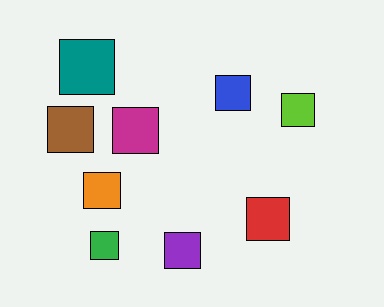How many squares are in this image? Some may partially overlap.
There are 9 squares.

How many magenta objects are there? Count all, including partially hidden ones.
There is 1 magenta object.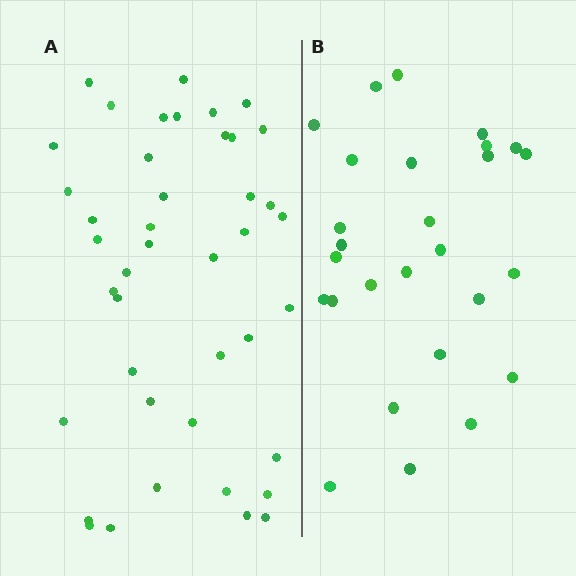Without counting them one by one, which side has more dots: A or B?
Region A (the left region) has more dots.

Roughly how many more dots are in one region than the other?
Region A has approximately 15 more dots than region B.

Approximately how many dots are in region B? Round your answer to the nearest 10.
About 30 dots. (The exact count is 27, which rounds to 30.)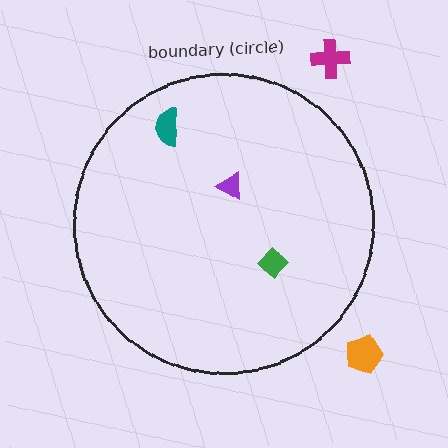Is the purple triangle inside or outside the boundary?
Inside.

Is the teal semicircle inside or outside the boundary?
Inside.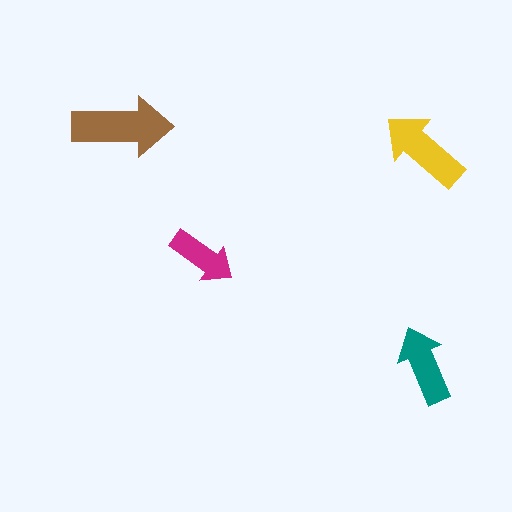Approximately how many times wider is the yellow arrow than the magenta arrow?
About 1.5 times wider.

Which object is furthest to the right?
The teal arrow is rightmost.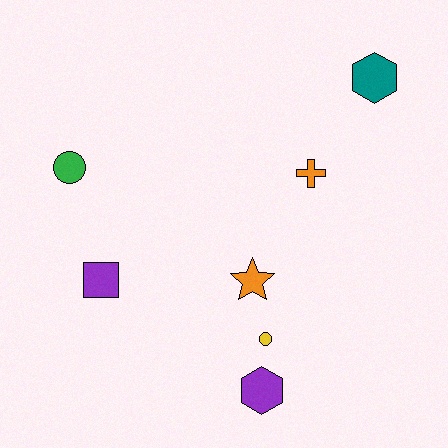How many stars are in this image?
There is 1 star.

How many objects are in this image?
There are 7 objects.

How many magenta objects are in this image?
There are no magenta objects.